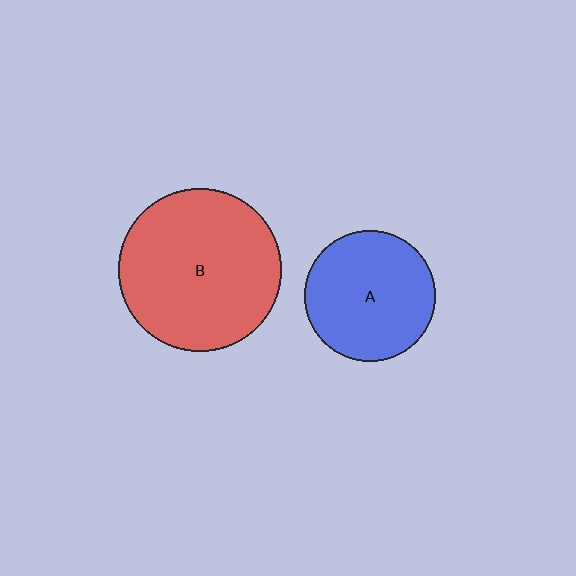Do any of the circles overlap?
No, none of the circles overlap.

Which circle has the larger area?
Circle B (red).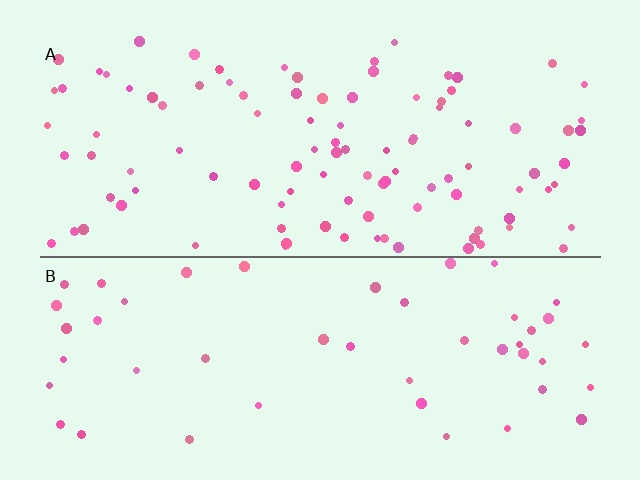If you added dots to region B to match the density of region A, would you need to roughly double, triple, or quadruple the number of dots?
Approximately double.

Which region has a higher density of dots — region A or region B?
A (the top).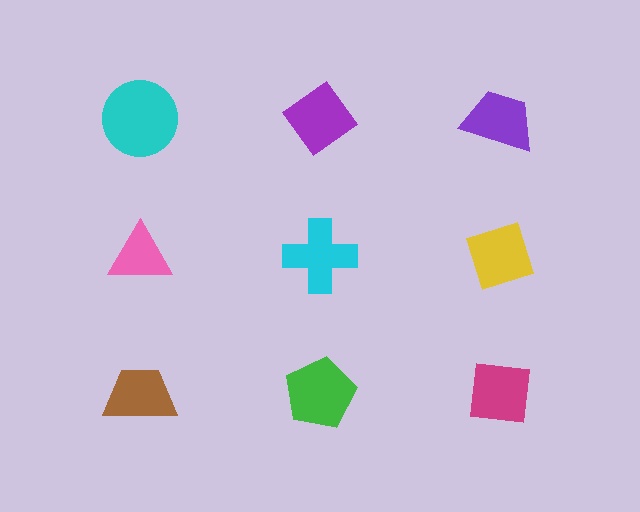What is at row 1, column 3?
A purple trapezoid.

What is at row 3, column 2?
A green pentagon.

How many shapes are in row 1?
3 shapes.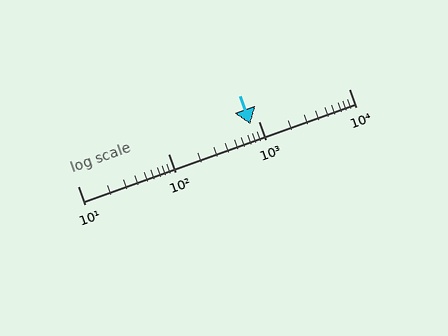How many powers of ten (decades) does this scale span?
The scale spans 3 decades, from 10 to 10000.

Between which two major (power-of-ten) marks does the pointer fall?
The pointer is between 100 and 1000.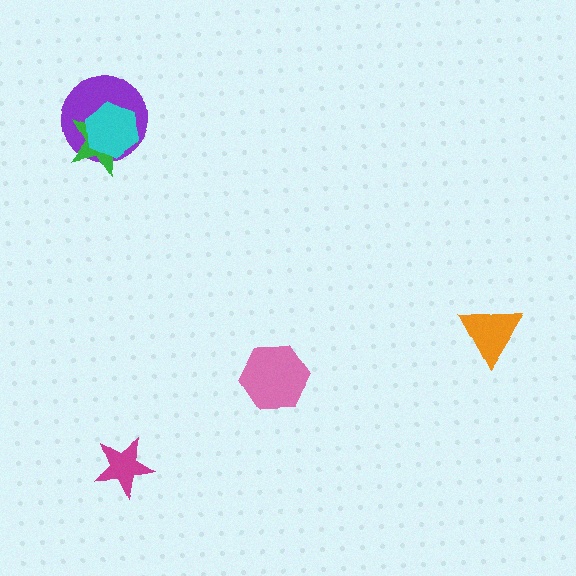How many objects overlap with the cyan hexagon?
2 objects overlap with the cyan hexagon.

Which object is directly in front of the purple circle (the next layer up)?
The green star is directly in front of the purple circle.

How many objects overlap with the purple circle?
2 objects overlap with the purple circle.